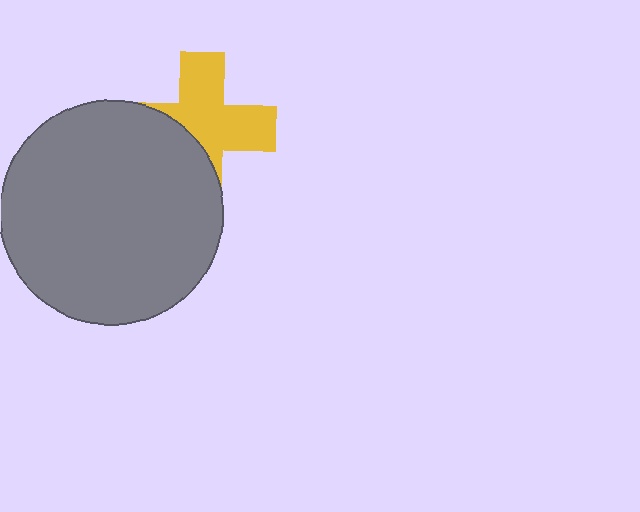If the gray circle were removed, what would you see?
You would see the complete yellow cross.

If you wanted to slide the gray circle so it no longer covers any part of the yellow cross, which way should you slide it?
Slide it toward the lower-left — that is the most direct way to separate the two shapes.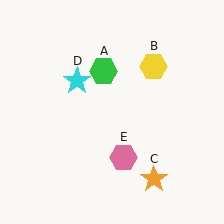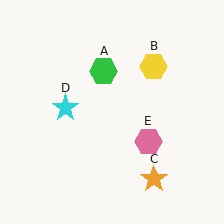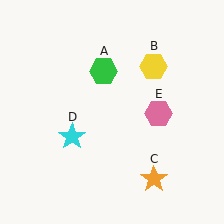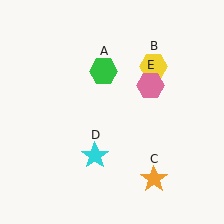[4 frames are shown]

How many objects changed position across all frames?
2 objects changed position: cyan star (object D), pink hexagon (object E).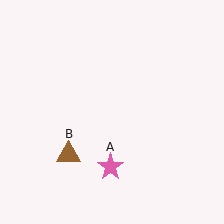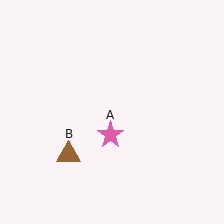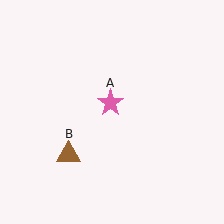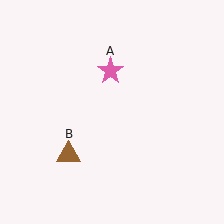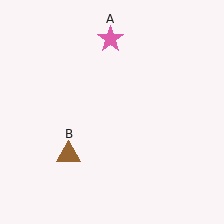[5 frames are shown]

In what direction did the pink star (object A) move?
The pink star (object A) moved up.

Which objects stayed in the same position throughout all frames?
Brown triangle (object B) remained stationary.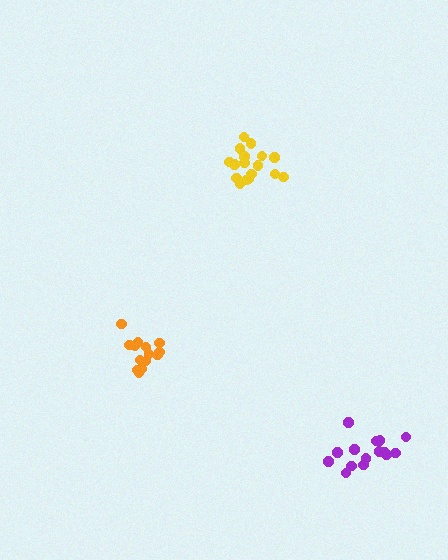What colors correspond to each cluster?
The clusters are colored: yellow, orange, purple.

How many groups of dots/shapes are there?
There are 3 groups.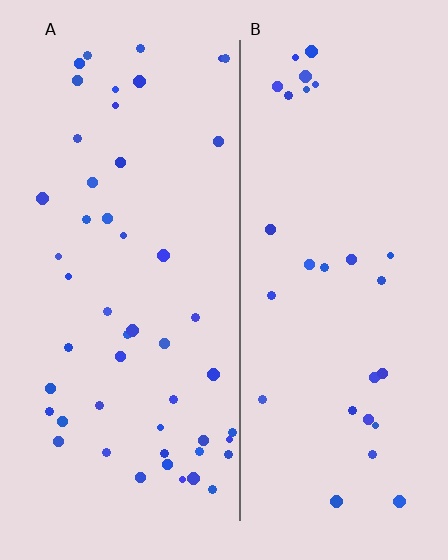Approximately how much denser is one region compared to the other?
Approximately 1.6× — region A over region B.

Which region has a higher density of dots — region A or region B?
A (the left).